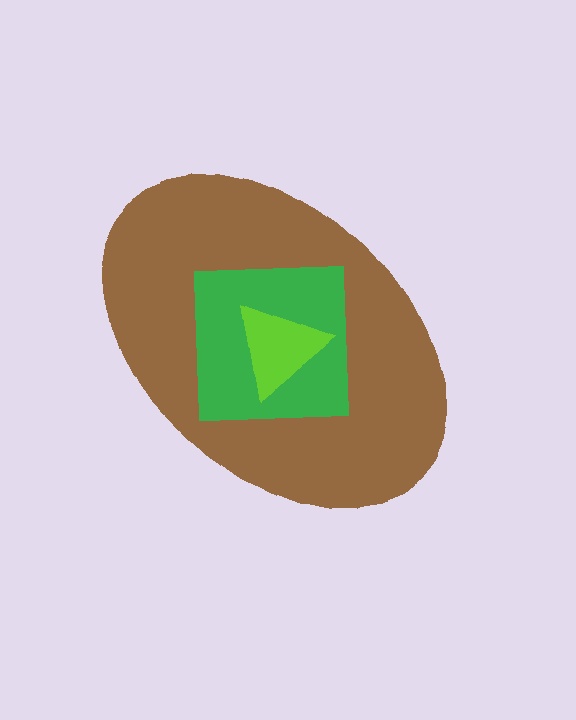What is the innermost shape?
The lime triangle.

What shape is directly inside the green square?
The lime triangle.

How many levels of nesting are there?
3.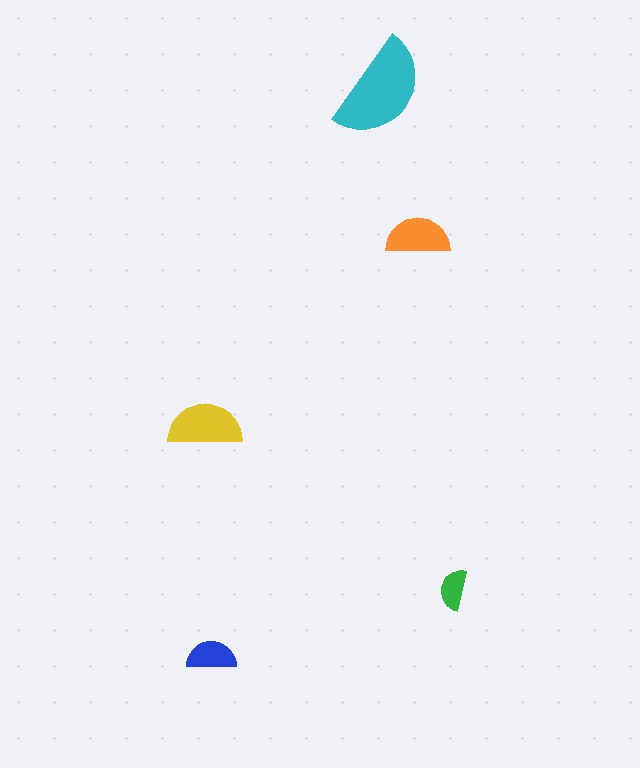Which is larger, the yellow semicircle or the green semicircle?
The yellow one.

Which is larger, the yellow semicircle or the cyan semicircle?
The cyan one.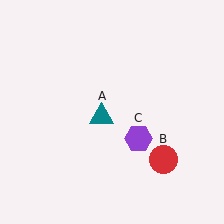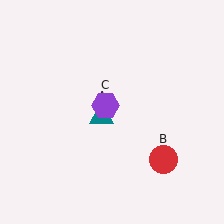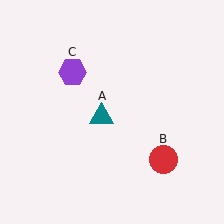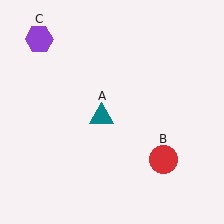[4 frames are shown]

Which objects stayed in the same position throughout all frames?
Teal triangle (object A) and red circle (object B) remained stationary.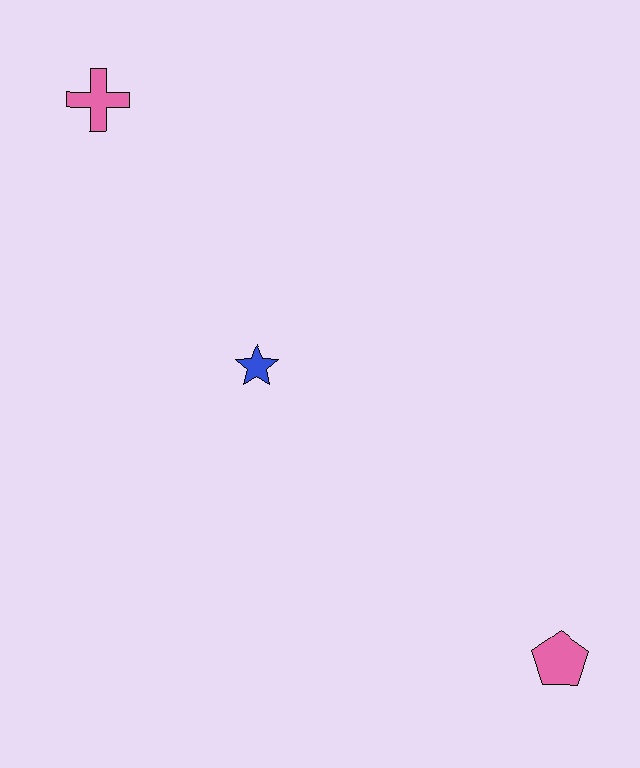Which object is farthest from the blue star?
The pink pentagon is farthest from the blue star.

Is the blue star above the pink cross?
No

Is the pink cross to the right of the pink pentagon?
No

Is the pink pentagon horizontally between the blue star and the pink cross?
No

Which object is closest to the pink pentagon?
The blue star is closest to the pink pentagon.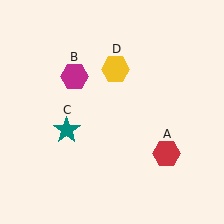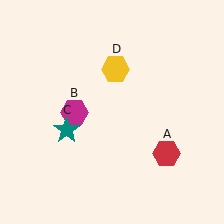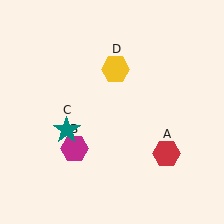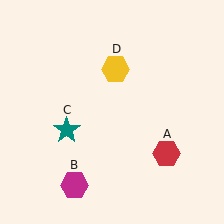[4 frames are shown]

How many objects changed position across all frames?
1 object changed position: magenta hexagon (object B).